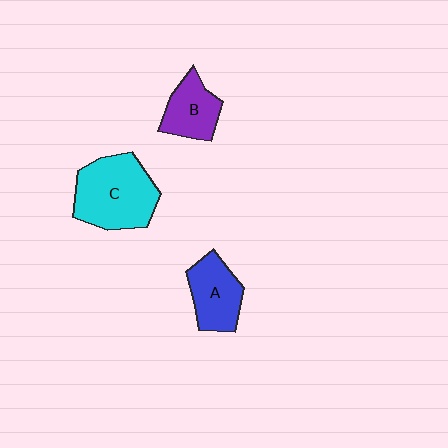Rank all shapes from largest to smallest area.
From largest to smallest: C (cyan), A (blue), B (purple).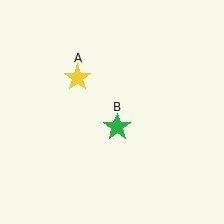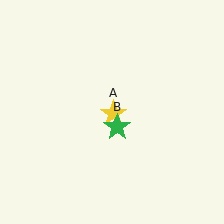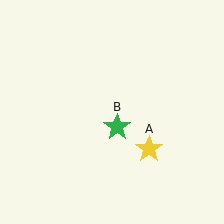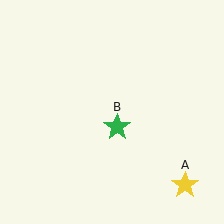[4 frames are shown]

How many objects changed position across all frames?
1 object changed position: yellow star (object A).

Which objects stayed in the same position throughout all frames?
Green star (object B) remained stationary.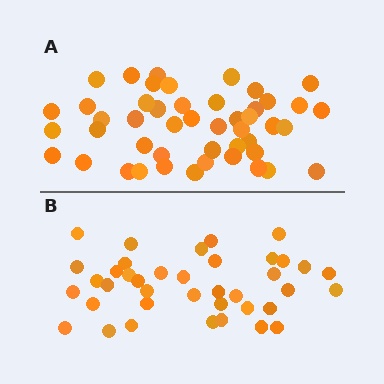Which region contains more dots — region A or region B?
Region A (the top region) has more dots.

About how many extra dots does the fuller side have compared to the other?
Region A has roughly 8 or so more dots than region B.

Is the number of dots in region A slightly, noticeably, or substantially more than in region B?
Region A has only slightly more — the two regions are fairly close. The ratio is roughly 1.2 to 1.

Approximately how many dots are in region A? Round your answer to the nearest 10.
About 50 dots. (The exact count is 47, which rounds to 50.)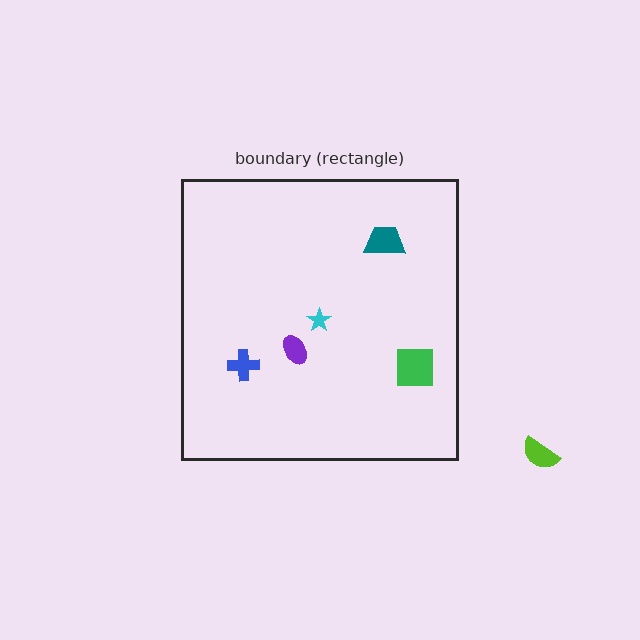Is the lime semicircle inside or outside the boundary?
Outside.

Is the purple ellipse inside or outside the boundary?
Inside.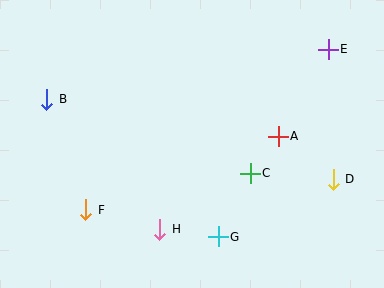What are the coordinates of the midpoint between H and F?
The midpoint between H and F is at (123, 219).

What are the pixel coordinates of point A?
Point A is at (278, 137).